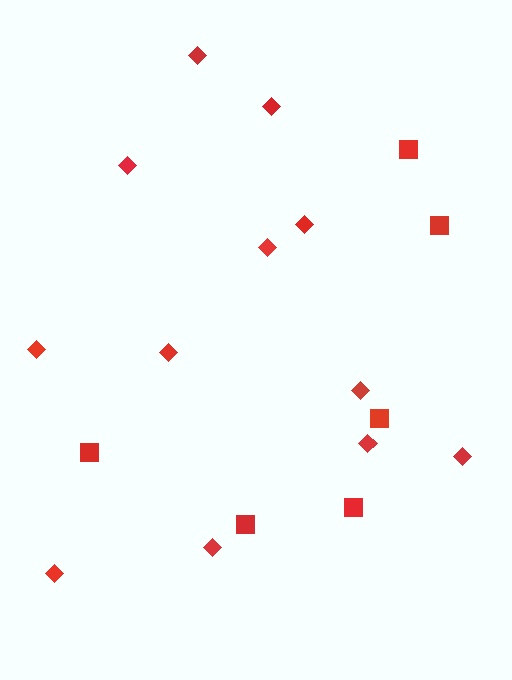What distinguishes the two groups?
There are 2 groups: one group of squares (6) and one group of diamonds (12).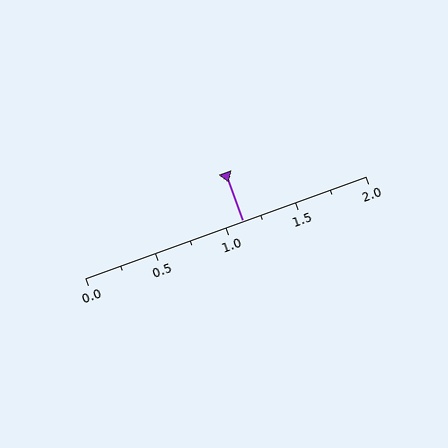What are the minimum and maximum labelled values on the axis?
The axis runs from 0.0 to 2.0.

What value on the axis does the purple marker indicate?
The marker indicates approximately 1.12.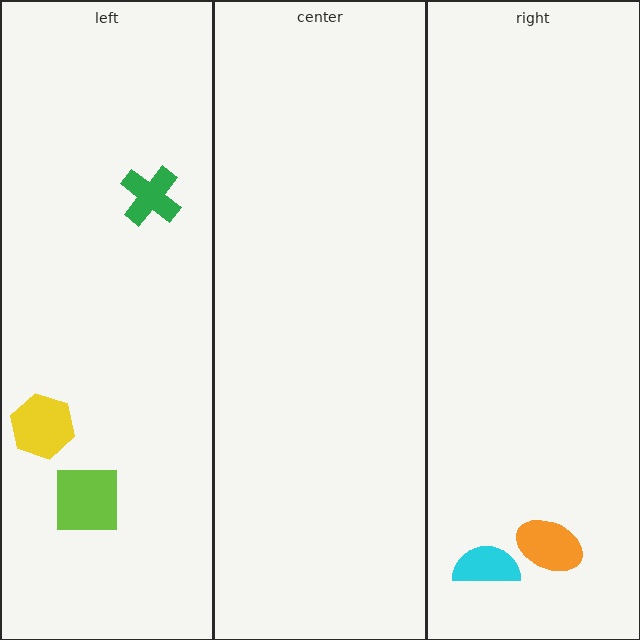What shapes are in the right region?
The orange ellipse, the cyan semicircle.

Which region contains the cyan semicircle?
The right region.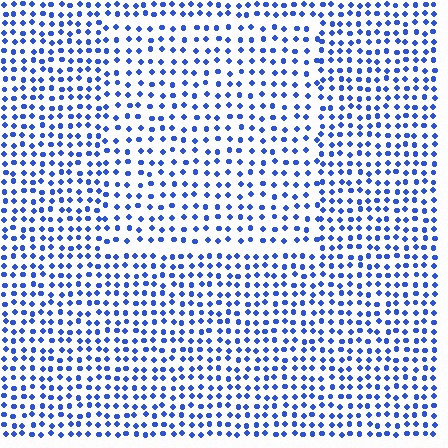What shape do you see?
I see a rectangle.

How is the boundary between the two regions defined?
The boundary is defined by a change in element density (approximately 1.4x ratio). All elements are the same color, size, and shape.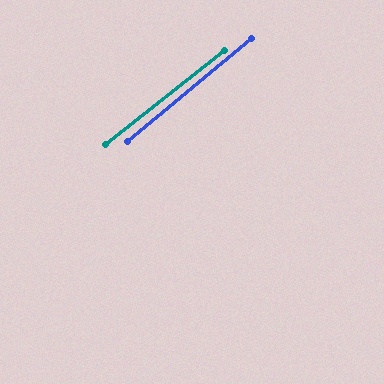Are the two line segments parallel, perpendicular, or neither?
Parallel — their directions differ by only 1.2°.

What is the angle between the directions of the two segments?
Approximately 1 degree.